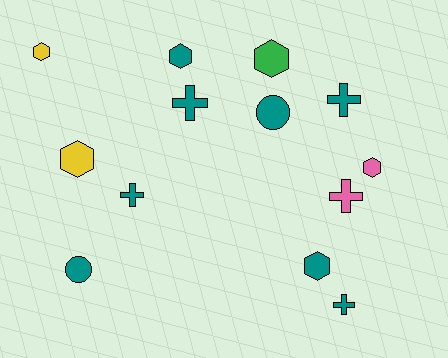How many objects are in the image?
There are 13 objects.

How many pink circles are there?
There are no pink circles.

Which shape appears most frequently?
Hexagon, with 6 objects.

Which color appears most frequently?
Teal, with 8 objects.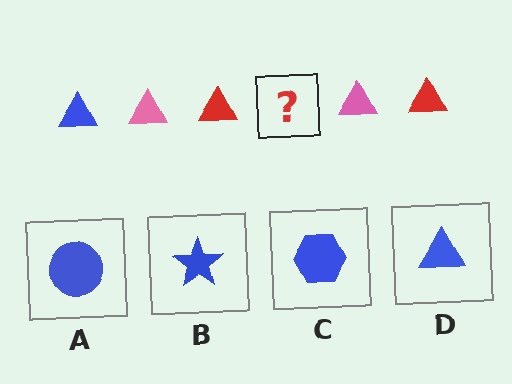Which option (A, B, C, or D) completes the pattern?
D.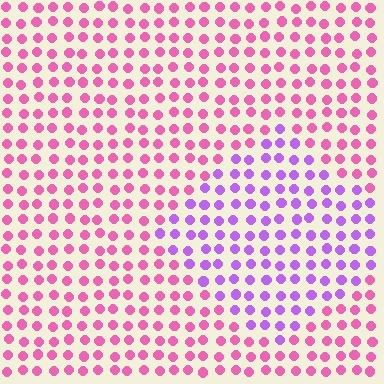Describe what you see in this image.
The image is filled with small pink elements in a uniform arrangement. A diamond-shaped region is visible where the elements are tinted to a slightly different hue, forming a subtle color boundary.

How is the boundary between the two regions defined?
The boundary is defined purely by a slight shift in hue (about 46 degrees). Spacing, size, and orientation are identical on both sides.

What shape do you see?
I see a diamond.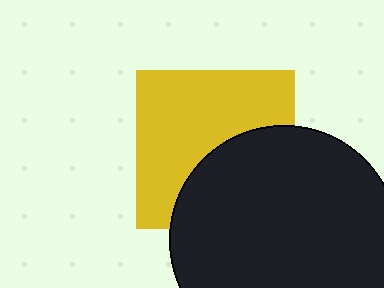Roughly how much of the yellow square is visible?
About half of it is visible (roughly 59%).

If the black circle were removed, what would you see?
You would see the complete yellow square.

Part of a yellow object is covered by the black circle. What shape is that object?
It is a square.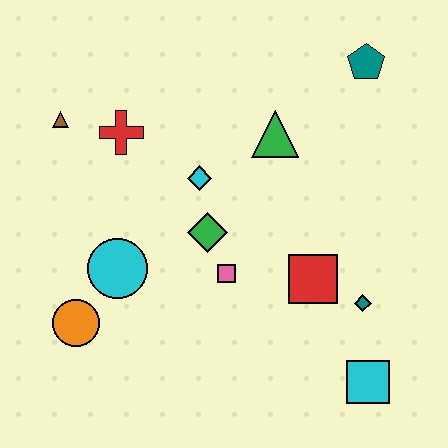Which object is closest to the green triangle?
The cyan diamond is closest to the green triangle.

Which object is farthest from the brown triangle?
The cyan square is farthest from the brown triangle.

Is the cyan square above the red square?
No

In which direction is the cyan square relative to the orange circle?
The cyan square is to the right of the orange circle.